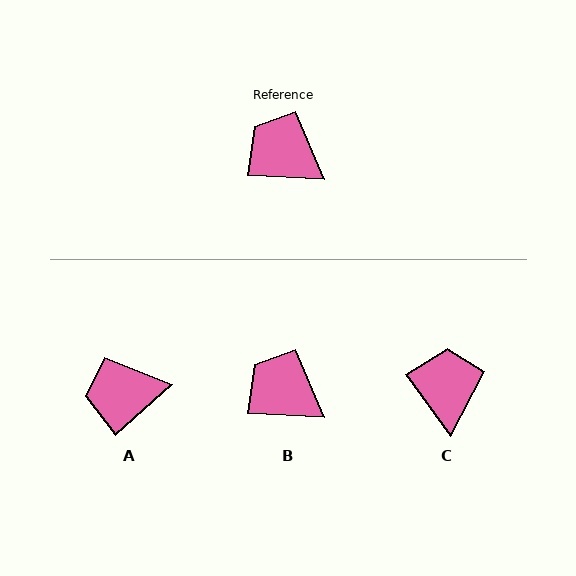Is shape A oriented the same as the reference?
No, it is off by about 45 degrees.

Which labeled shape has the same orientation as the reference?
B.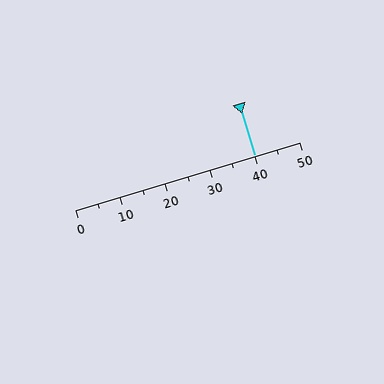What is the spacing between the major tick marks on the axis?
The major ticks are spaced 10 apart.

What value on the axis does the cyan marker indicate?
The marker indicates approximately 40.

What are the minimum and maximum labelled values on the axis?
The axis runs from 0 to 50.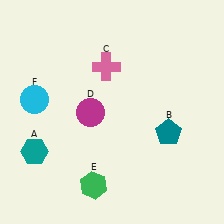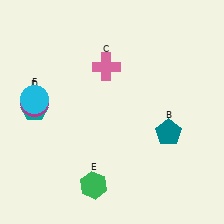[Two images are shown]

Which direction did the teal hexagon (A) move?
The teal hexagon (A) moved up.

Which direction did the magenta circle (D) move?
The magenta circle (D) moved left.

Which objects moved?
The objects that moved are: the teal hexagon (A), the magenta circle (D).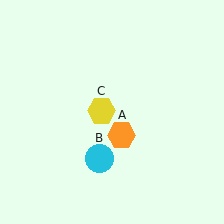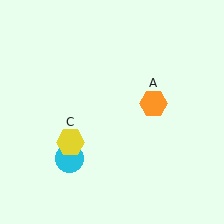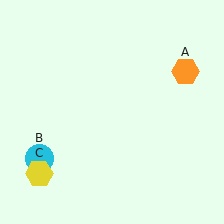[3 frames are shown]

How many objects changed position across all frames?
3 objects changed position: orange hexagon (object A), cyan circle (object B), yellow hexagon (object C).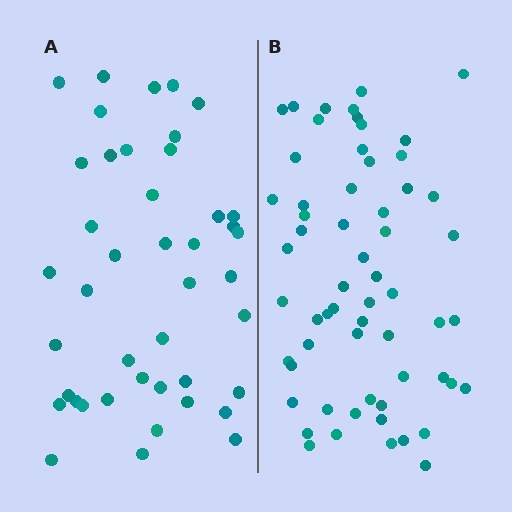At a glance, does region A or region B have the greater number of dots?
Region B (the right region) has more dots.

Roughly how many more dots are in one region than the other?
Region B has approximately 15 more dots than region A.